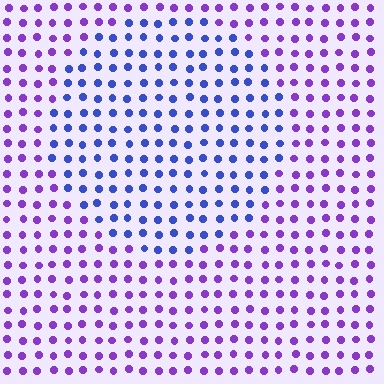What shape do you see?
I see a circle.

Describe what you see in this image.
The image is filled with small purple elements in a uniform arrangement. A circle-shaped region is visible where the elements are tinted to a slightly different hue, forming a subtle color boundary.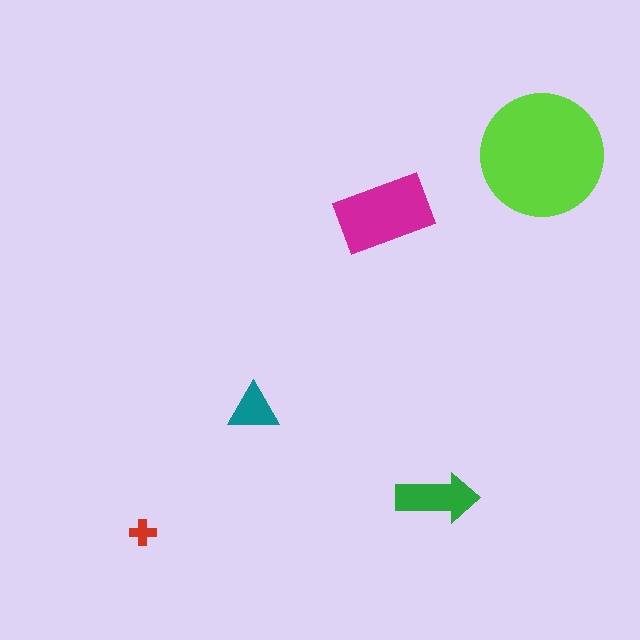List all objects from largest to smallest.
The lime circle, the magenta rectangle, the green arrow, the teal triangle, the red cross.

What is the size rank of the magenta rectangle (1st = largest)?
2nd.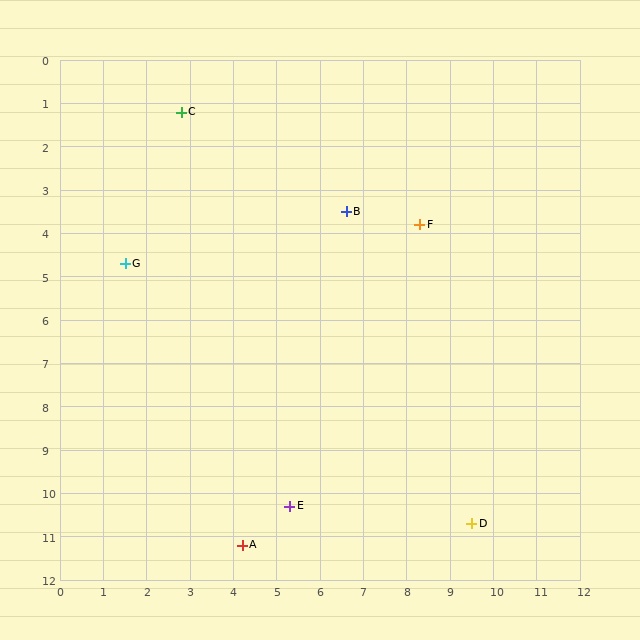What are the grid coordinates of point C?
Point C is at approximately (2.8, 1.2).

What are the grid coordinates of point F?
Point F is at approximately (8.3, 3.8).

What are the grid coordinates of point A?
Point A is at approximately (4.2, 11.2).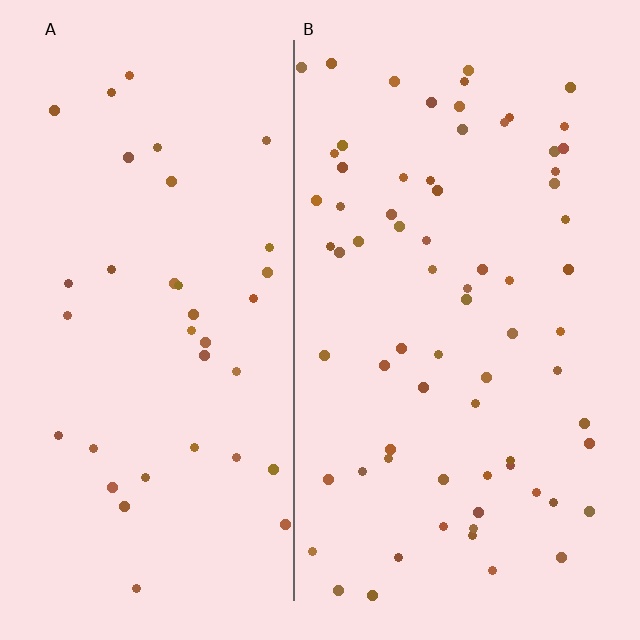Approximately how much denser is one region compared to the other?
Approximately 1.9× — region B over region A.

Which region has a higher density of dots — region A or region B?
B (the right).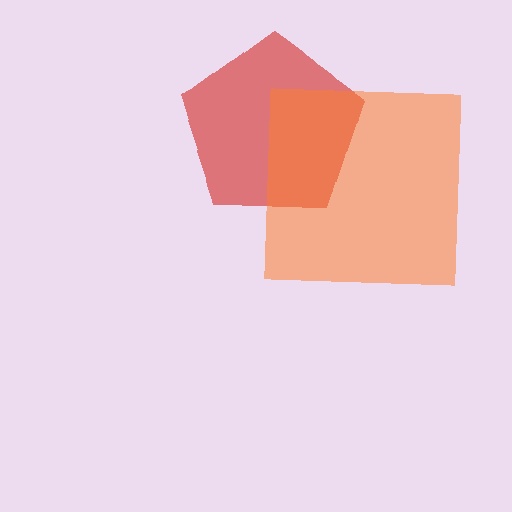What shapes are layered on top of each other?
The layered shapes are: a red pentagon, an orange square.